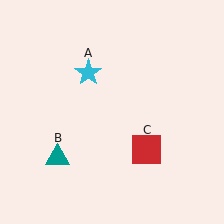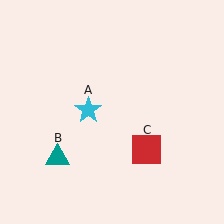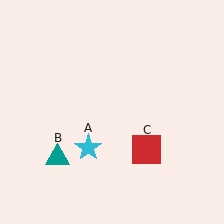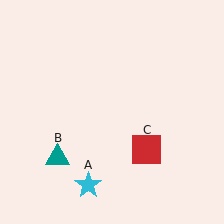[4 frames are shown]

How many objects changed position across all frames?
1 object changed position: cyan star (object A).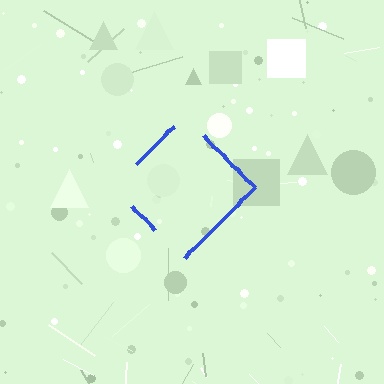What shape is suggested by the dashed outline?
The dashed outline suggests a diamond.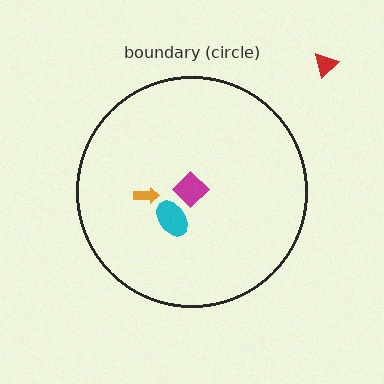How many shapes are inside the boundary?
3 inside, 1 outside.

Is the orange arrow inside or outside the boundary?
Inside.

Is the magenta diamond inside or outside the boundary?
Inside.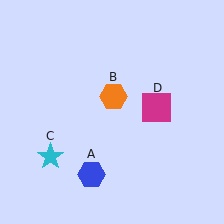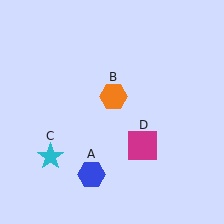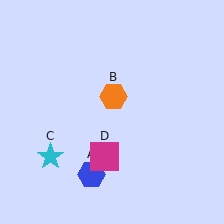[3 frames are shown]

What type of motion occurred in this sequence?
The magenta square (object D) rotated clockwise around the center of the scene.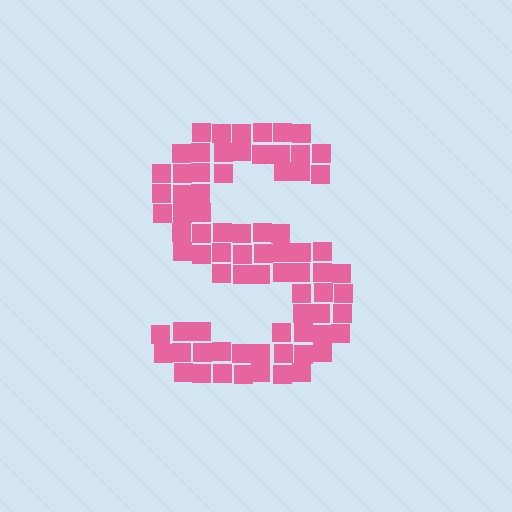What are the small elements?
The small elements are squares.